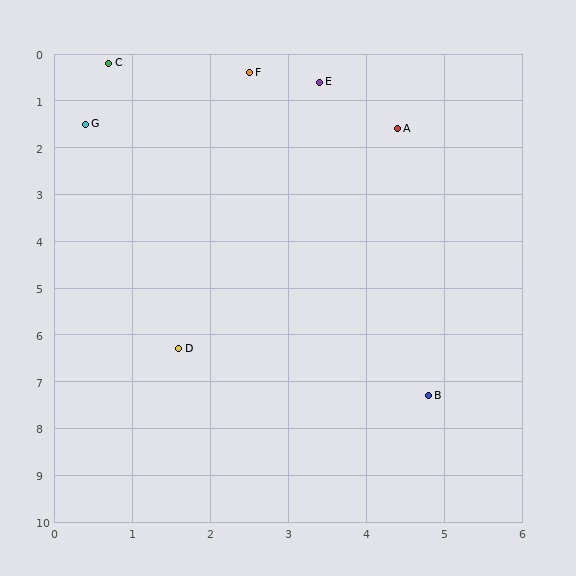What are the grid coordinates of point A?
Point A is at approximately (4.4, 1.6).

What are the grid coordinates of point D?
Point D is at approximately (1.6, 6.3).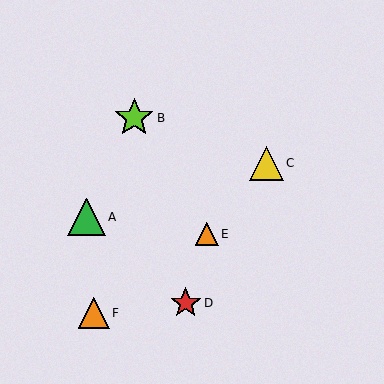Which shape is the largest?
The lime star (labeled B) is the largest.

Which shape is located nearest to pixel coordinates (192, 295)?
The red star (labeled D) at (186, 303) is nearest to that location.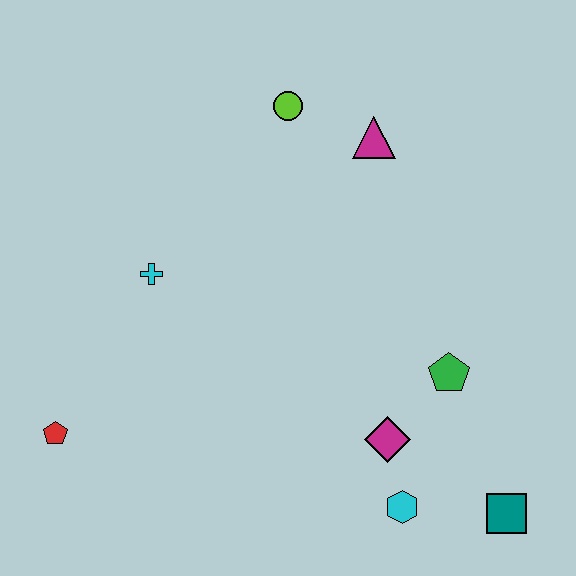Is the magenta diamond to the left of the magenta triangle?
No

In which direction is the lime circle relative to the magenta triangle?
The lime circle is to the left of the magenta triangle.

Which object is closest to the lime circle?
The magenta triangle is closest to the lime circle.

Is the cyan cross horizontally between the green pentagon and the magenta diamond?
No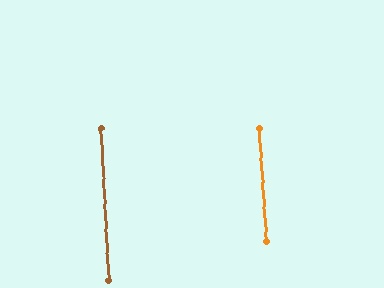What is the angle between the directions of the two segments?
Approximately 1 degree.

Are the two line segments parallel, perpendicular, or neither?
Parallel — their directions differ by only 1.3°.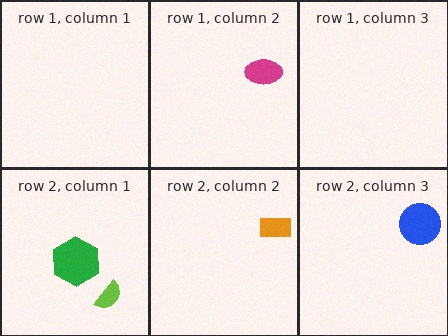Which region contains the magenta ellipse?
The row 1, column 2 region.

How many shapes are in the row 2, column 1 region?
2.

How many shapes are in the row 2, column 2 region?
1.